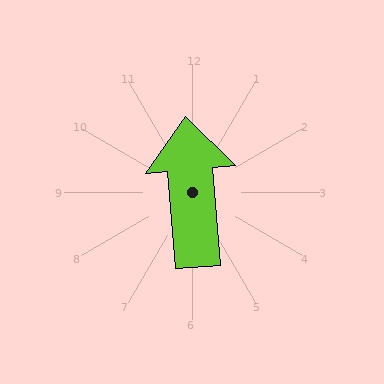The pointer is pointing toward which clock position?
Roughly 12 o'clock.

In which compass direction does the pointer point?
North.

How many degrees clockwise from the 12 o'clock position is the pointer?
Approximately 355 degrees.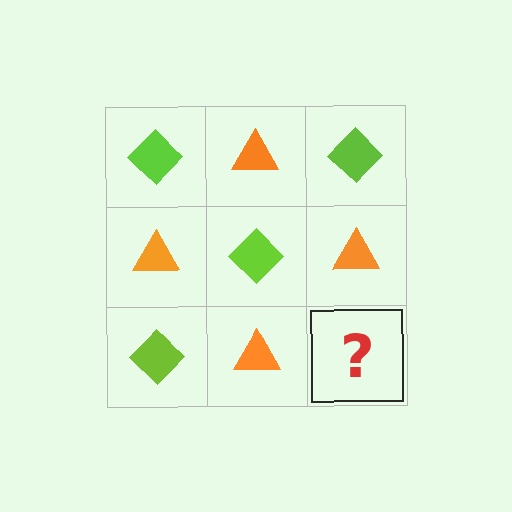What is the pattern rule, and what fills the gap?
The rule is that it alternates lime diamond and orange triangle in a checkerboard pattern. The gap should be filled with a lime diamond.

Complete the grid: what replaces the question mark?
The question mark should be replaced with a lime diamond.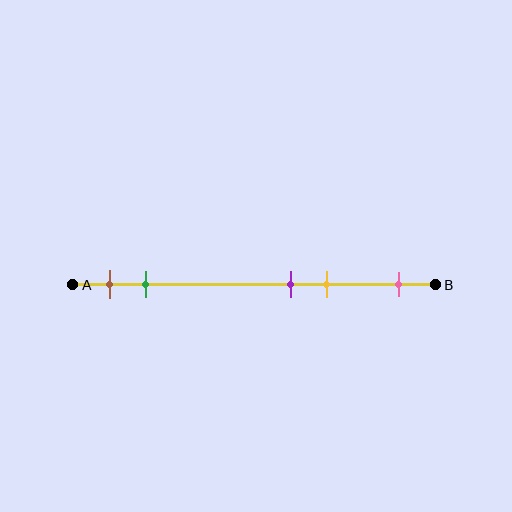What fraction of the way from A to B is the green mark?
The green mark is approximately 20% (0.2) of the way from A to B.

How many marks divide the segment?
There are 5 marks dividing the segment.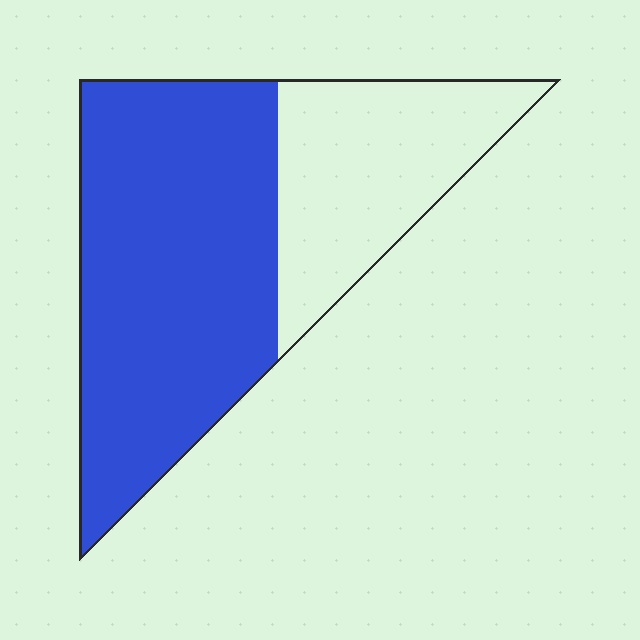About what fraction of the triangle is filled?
About two thirds (2/3).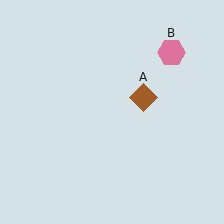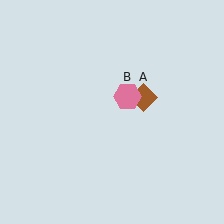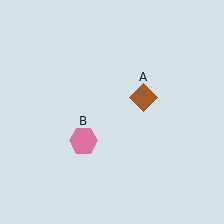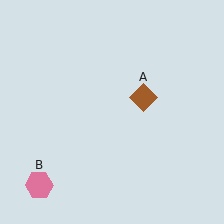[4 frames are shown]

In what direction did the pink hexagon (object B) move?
The pink hexagon (object B) moved down and to the left.